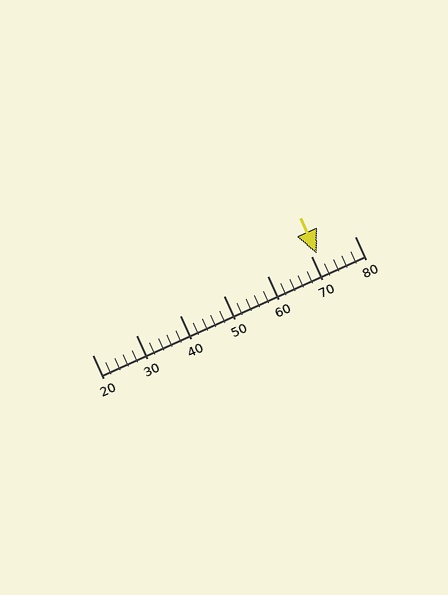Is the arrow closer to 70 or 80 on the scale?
The arrow is closer to 70.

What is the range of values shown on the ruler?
The ruler shows values from 20 to 80.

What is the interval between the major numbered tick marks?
The major tick marks are spaced 10 units apart.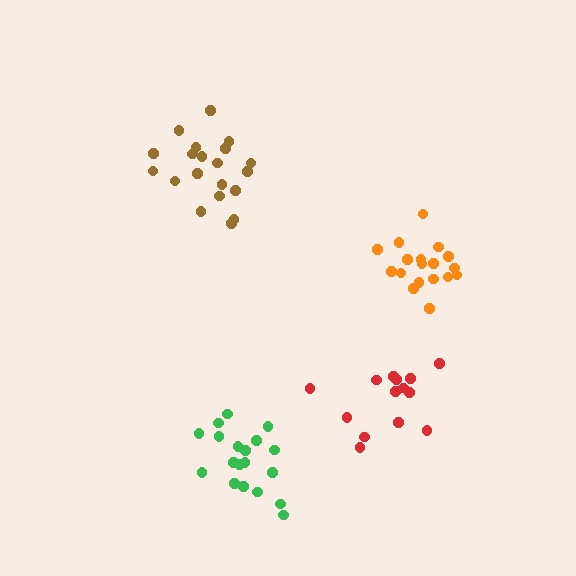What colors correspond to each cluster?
The clusters are colored: brown, orange, red, green.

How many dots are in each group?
Group 1: 20 dots, Group 2: 18 dots, Group 3: 14 dots, Group 4: 19 dots (71 total).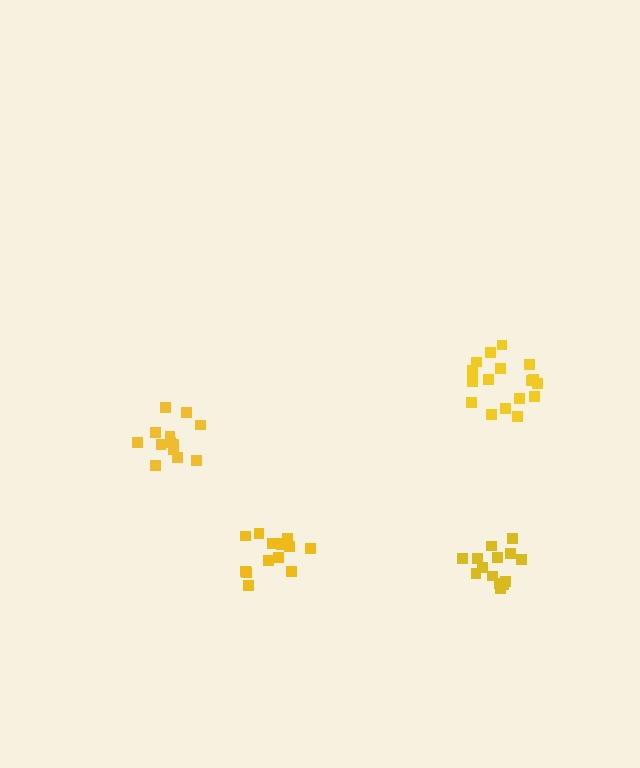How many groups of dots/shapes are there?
There are 4 groups.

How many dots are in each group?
Group 1: 14 dots, Group 2: 17 dots, Group 3: 13 dots, Group 4: 14 dots (58 total).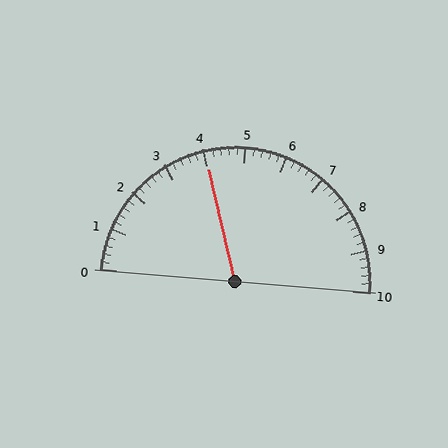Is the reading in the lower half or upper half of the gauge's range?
The reading is in the lower half of the range (0 to 10).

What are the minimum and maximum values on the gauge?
The gauge ranges from 0 to 10.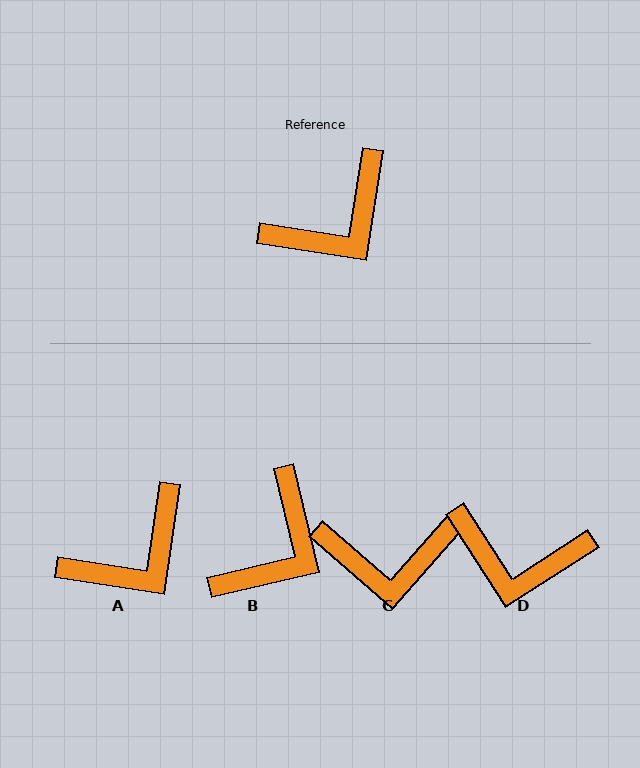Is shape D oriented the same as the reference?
No, it is off by about 49 degrees.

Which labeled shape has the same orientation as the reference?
A.